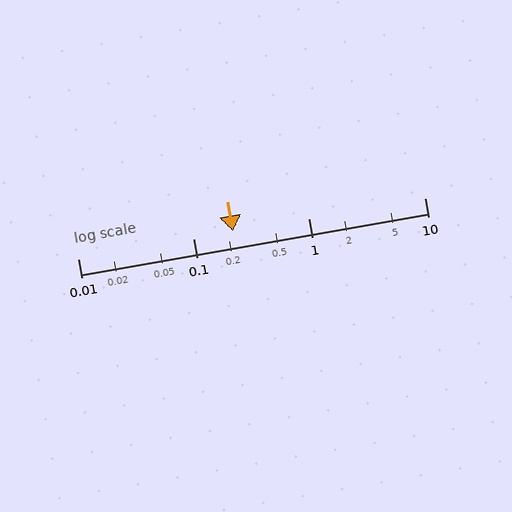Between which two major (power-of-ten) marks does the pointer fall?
The pointer is between 0.1 and 1.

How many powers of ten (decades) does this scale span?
The scale spans 3 decades, from 0.01 to 10.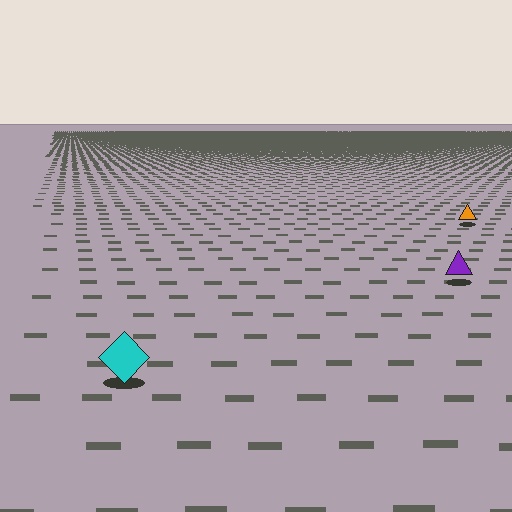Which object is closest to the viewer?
The cyan diamond is closest. The texture marks near it are larger and more spread out.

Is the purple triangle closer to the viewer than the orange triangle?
Yes. The purple triangle is closer — you can tell from the texture gradient: the ground texture is coarser near it.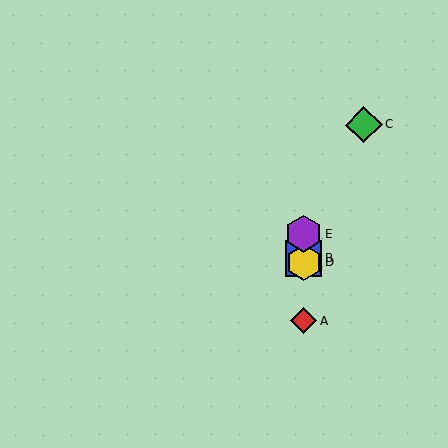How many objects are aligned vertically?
4 objects (A, B, D, E) are aligned vertically.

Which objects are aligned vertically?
Objects A, B, D, E are aligned vertically.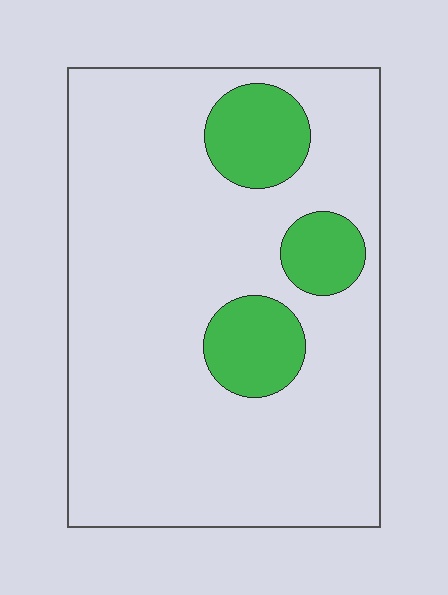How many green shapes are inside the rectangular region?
3.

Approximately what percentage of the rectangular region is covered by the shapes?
Approximately 15%.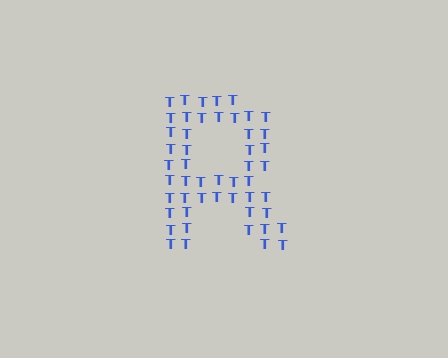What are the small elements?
The small elements are letter T's.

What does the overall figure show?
The overall figure shows the letter R.